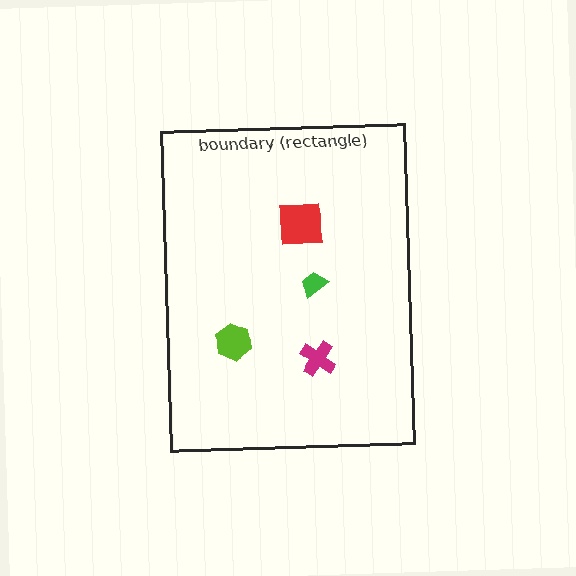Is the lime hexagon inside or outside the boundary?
Inside.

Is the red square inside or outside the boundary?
Inside.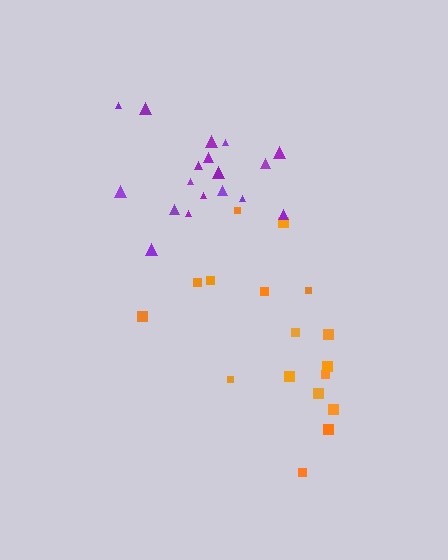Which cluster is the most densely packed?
Purple.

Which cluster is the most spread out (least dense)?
Orange.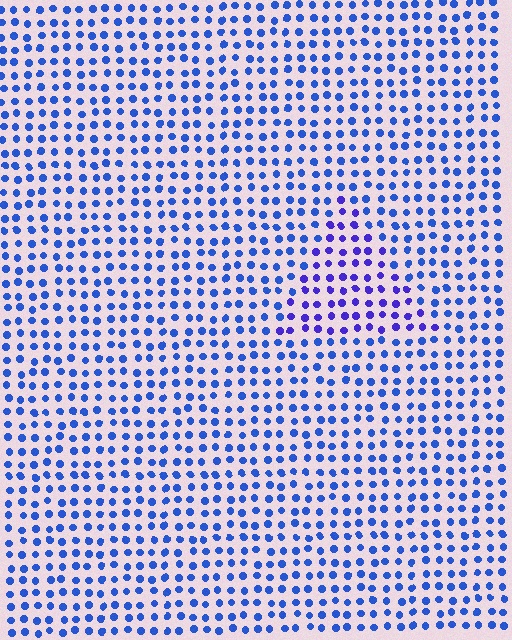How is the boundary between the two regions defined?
The boundary is defined purely by a slight shift in hue (about 28 degrees). Spacing, size, and orientation are identical on both sides.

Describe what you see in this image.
The image is filled with small blue elements in a uniform arrangement. A triangle-shaped region is visible where the elements are tinted to a slightly different hue, forming a subtle color boundary.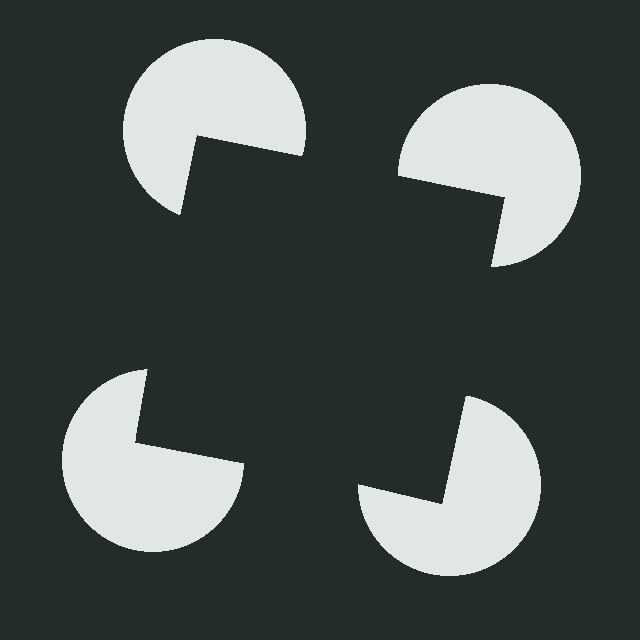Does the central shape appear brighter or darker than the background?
It typically appears slightly darker than the background, even though no actual brightness change is drawn.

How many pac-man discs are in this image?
There are 4 — one at each vertex of the illusory square.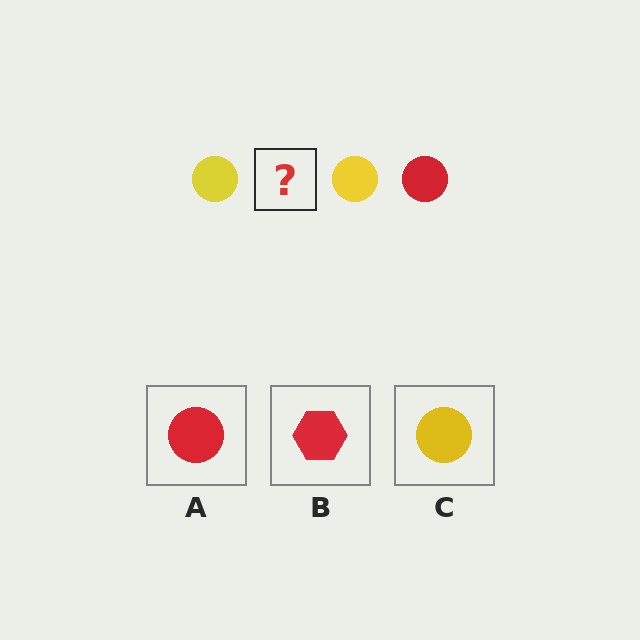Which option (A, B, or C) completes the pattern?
A.